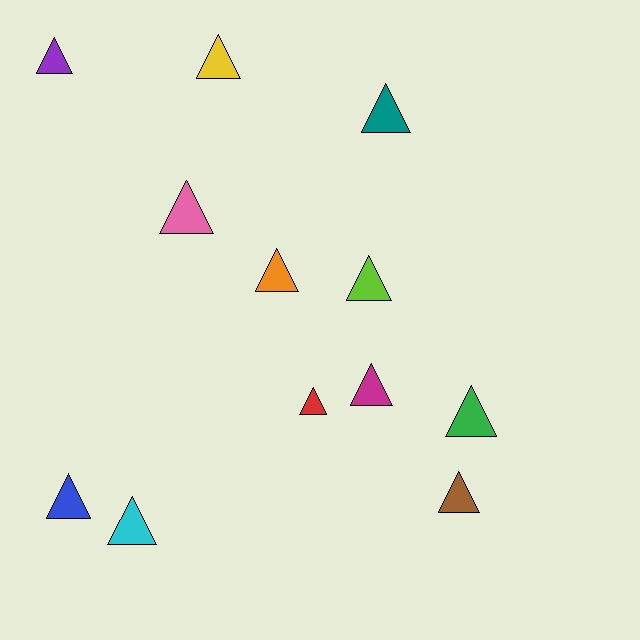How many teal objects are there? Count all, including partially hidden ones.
There is 1 teal object.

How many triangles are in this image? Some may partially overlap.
There are 12 triangles.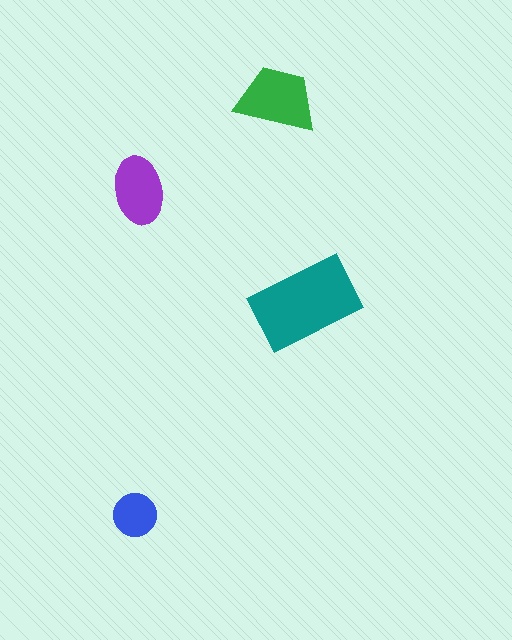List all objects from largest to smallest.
The teal rectangle, the green trapezoid, the purple ellipse, the blue circle.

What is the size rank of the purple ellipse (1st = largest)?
3rd.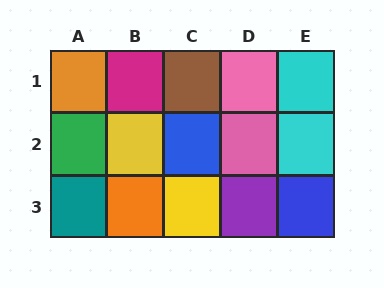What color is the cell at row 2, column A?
Green.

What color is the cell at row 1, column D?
Pink.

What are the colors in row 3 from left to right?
Teal, orange, yellow, purple, blue.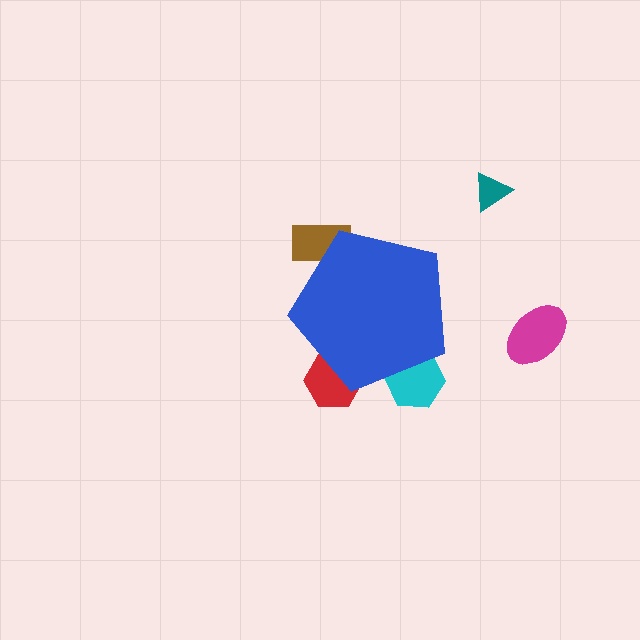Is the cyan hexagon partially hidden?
Yes, the cyan hexagon is partially hidden behind the blue pentagon.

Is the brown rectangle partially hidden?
Yes, the brown rectangle is partially hidden behind the blue pentagon.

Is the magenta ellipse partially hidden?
No, the magenta ellipse is fully visible.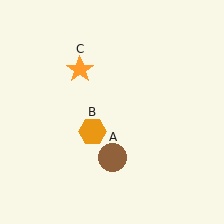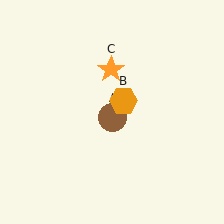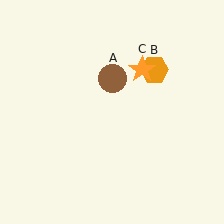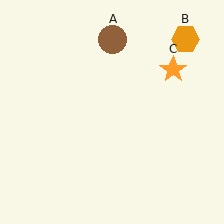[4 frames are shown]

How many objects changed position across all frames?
3 objects changed position: brown circle (object A), orange hexagon (object B), orange star (object C).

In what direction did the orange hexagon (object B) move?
The orange hexagon (object B) moved up and to the right.